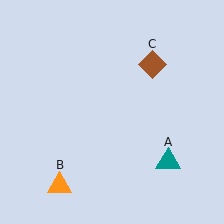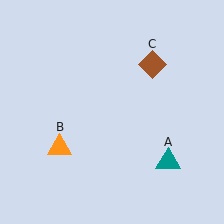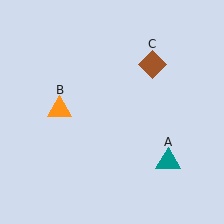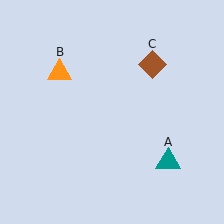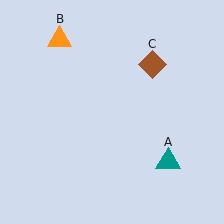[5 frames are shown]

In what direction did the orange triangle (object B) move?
The orange triangle (object B) moved up.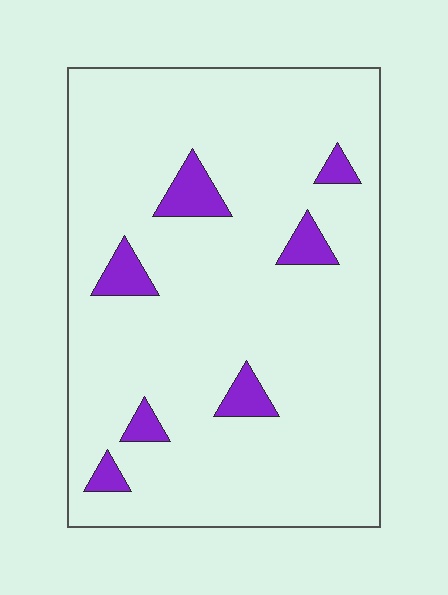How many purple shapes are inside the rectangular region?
7.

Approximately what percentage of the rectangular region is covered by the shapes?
Approximately 10%.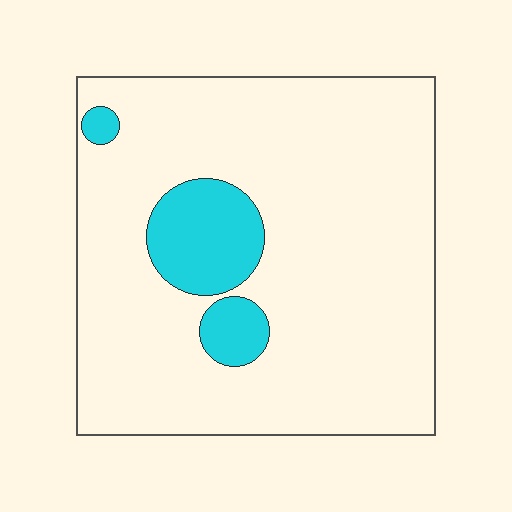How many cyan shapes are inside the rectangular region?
3.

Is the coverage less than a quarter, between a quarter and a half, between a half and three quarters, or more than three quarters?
Less than a quarter.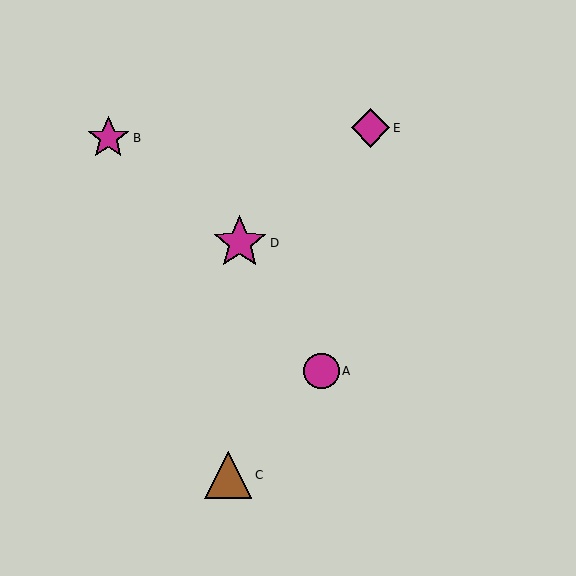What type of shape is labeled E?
Shape E is a magenta diamond.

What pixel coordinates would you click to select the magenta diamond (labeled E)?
Click at (370, 128) to select the magenta diamond E.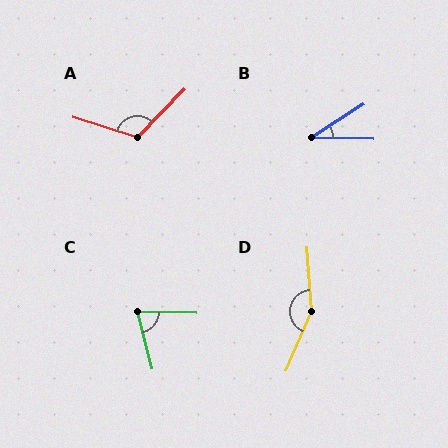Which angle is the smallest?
B, at approximately 34 degrees.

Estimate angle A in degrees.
Approximately 117 degrees.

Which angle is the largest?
D, at approximately 153 degrees.